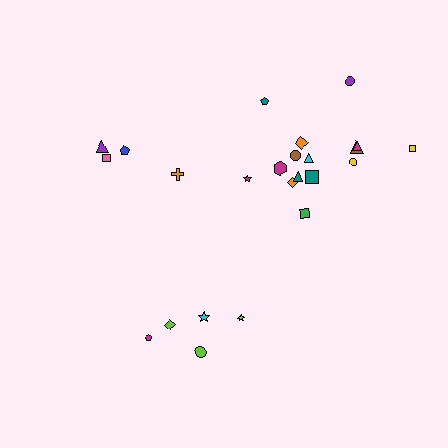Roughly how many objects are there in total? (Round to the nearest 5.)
Roughly 25 objects in total.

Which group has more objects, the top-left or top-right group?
The top-right group.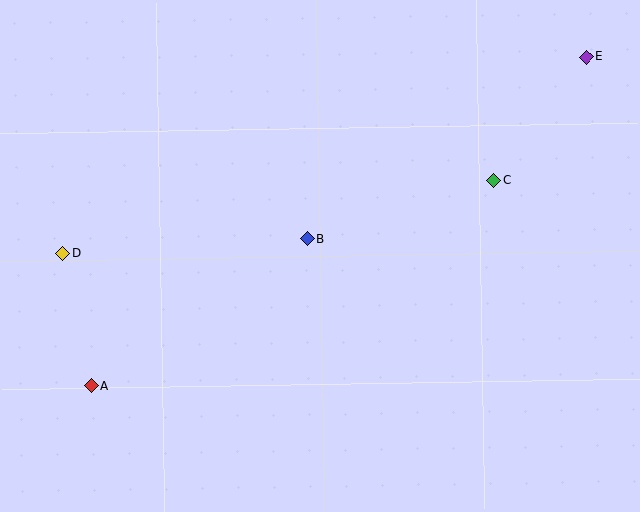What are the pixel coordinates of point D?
Point D is at (63, 254).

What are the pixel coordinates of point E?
Point E is at (586, 57).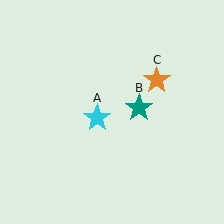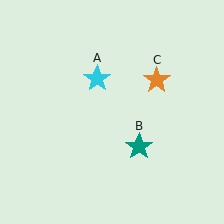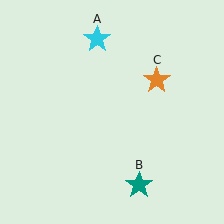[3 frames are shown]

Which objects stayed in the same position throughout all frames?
Orange star (object C) remained stationary.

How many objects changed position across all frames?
2 objects changed position: cyan star (object A), teal star (object B).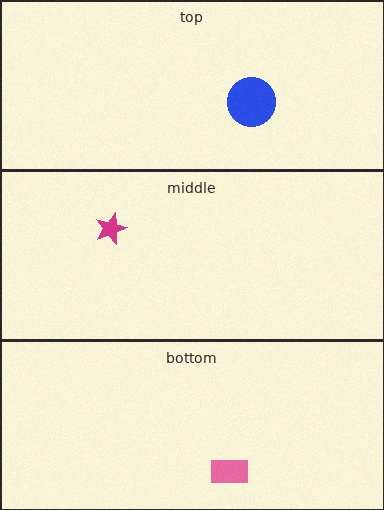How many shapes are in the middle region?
1.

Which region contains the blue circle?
The top region.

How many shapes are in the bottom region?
1.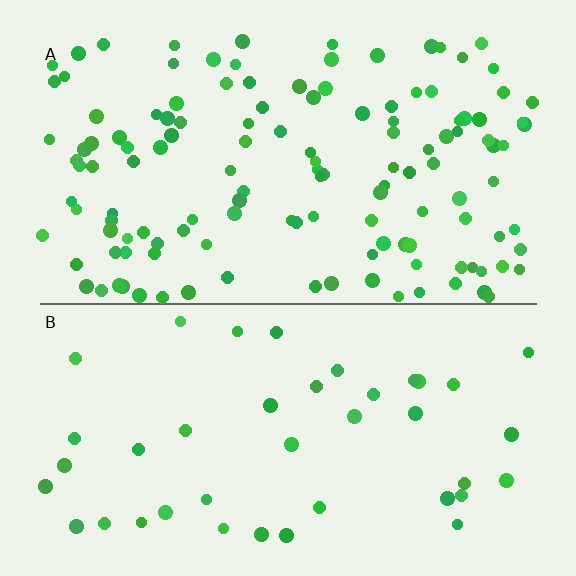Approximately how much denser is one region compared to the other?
Approximately 3.2× — region A over region B.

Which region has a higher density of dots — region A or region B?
A (the top).